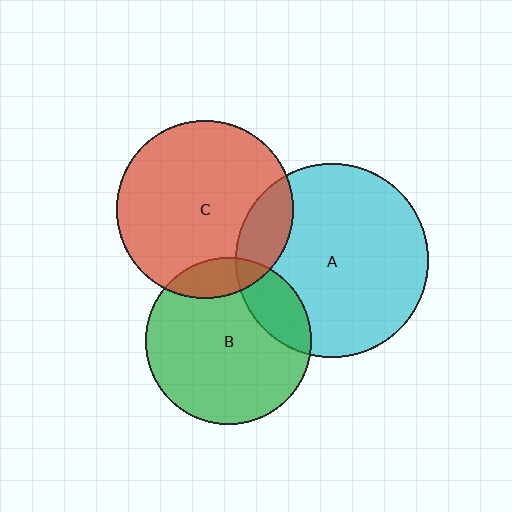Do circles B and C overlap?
Yes.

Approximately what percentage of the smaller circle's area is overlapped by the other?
Approximately 15%.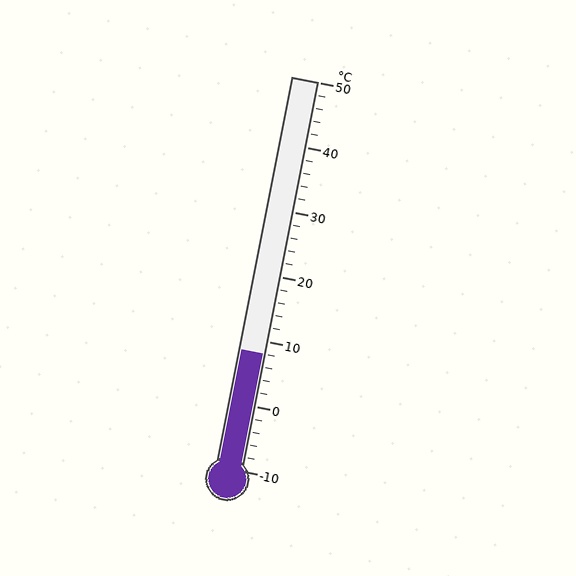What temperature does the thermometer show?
The thermometer shows approximately 8°C.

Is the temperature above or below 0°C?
The temperature is above 0°C.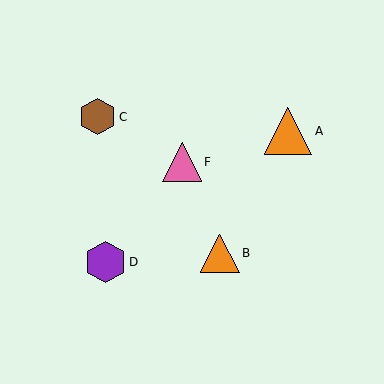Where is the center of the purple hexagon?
The center of the purple hexagon is at (105, 262).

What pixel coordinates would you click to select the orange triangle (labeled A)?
Click at (288, 131) to select the orange triangle A.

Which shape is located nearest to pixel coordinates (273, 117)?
The orange triangle (labeled A) at (288, 131) is nearest to that location.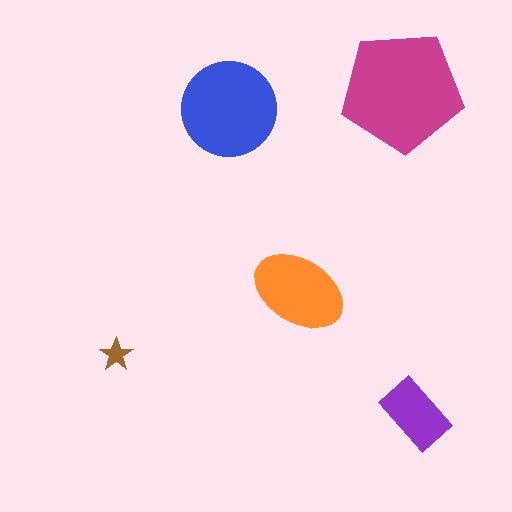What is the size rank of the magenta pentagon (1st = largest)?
1st.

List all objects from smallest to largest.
The brown star, the purple rectangle, the orange ellipse, the blue circle, the magenta pentagon.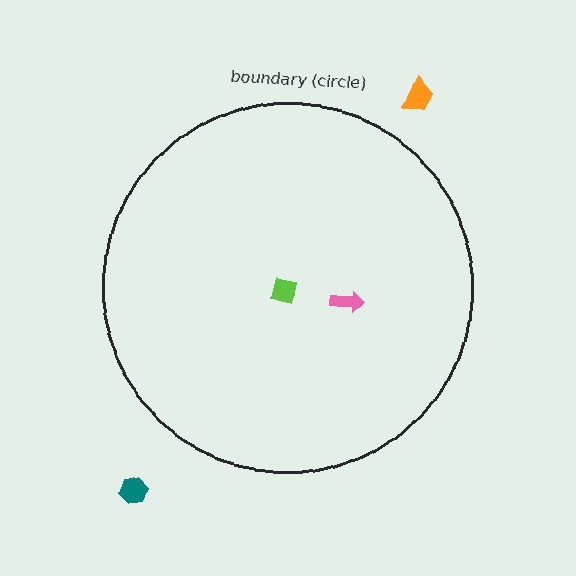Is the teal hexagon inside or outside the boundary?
Outside.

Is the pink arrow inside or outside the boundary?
Inside.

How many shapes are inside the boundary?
2 inside, 2 outside.